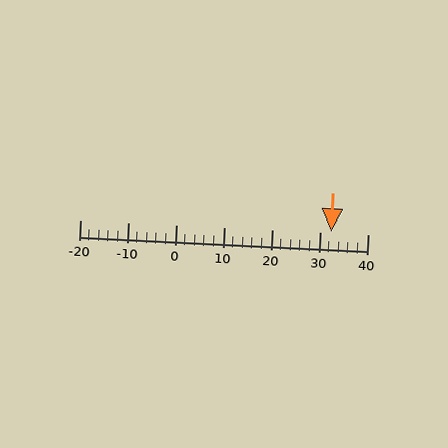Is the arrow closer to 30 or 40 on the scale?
The arrow is closer to 30.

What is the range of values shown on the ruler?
The ruler shows values from -20 to 40.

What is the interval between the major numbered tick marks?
The major tick marks are spaced 10 units apart.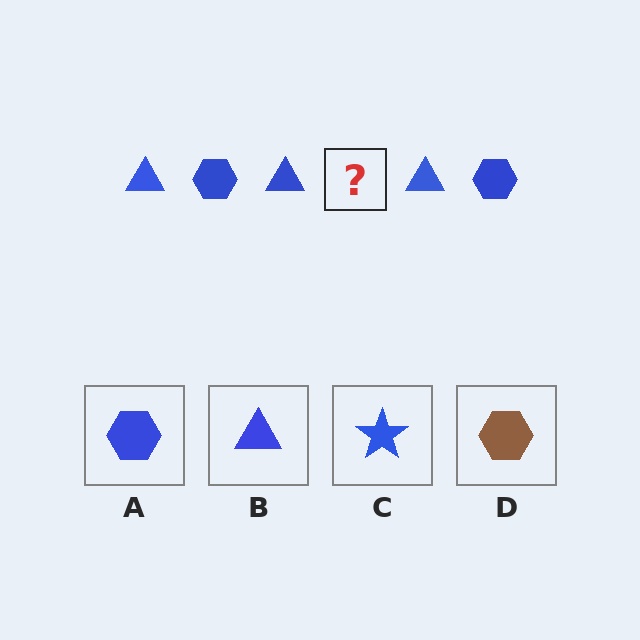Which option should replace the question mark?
Option A.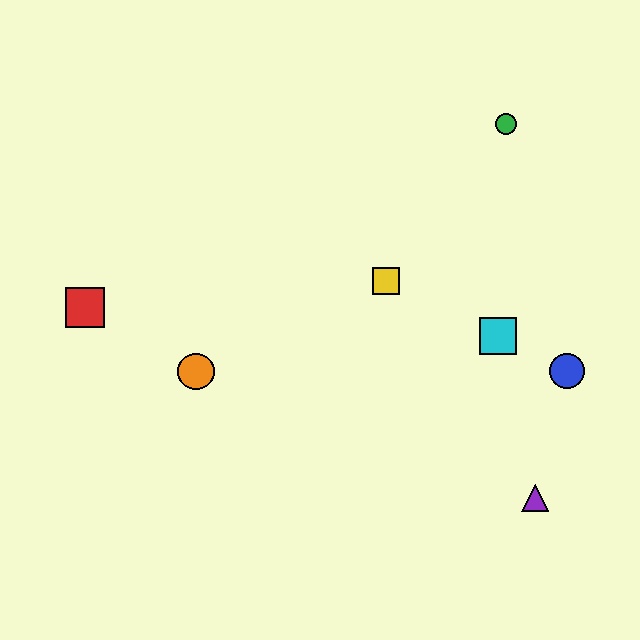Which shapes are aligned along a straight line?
The blue circle, the yellow square, the cyan square are aligned along a straight line.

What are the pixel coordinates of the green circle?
The green circle is at (506, 124).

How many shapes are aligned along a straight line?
3 shapes (the blue circle, the yellow square, the cyan square) are aligned along a straight line.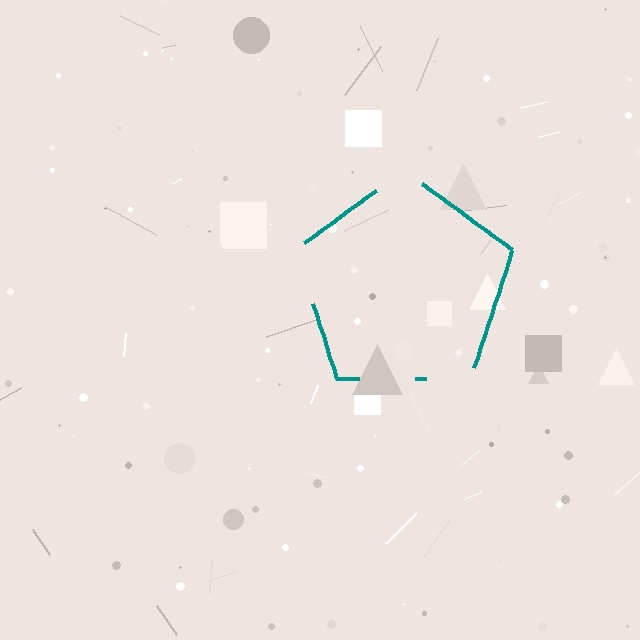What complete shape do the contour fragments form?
The contour fragments form a pentagon.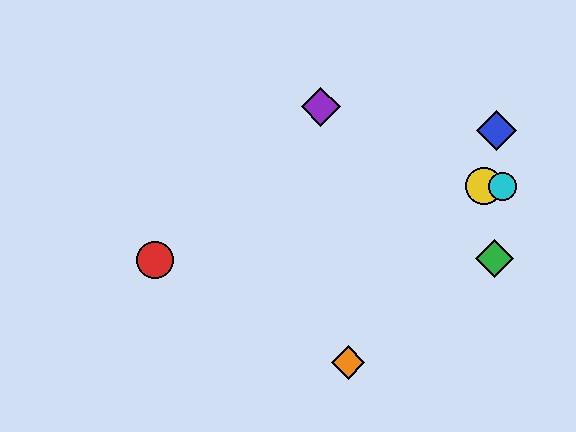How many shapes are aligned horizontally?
2 shapes (the yellow circle, the cyan circle) are aligned horizontally.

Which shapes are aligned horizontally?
The yellow circle, the cyan circle are aligned horizontally.